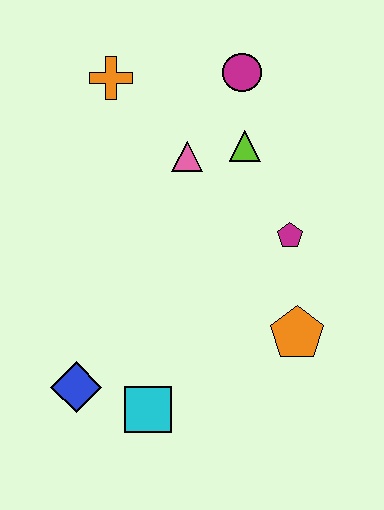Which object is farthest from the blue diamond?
The magenta circle is farthest from the blue diamond.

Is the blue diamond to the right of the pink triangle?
No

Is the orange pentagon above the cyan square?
Yes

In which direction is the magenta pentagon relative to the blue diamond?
The magenta pentagon is to the right of the blue diamond.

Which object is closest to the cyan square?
The blue diamond is closest to the cyan square.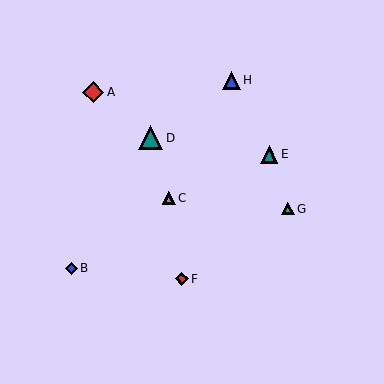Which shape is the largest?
The teal triangle (labeled D) is the largest.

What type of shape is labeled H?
Shape H is a blue triangle.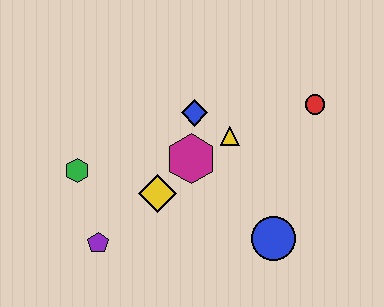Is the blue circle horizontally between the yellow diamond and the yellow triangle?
No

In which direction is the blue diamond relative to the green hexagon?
The blue diamond is to the right of the green hexagon.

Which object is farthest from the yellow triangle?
The purple pentagon is farthest from the yellow triangle.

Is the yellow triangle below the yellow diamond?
No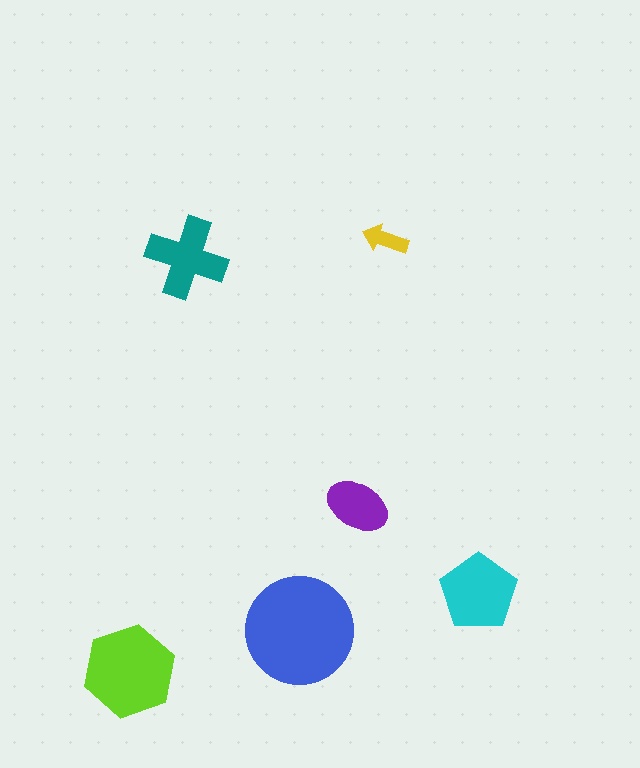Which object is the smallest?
The yellow arrow.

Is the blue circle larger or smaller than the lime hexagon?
Larger.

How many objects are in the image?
There are 6 objects in the image.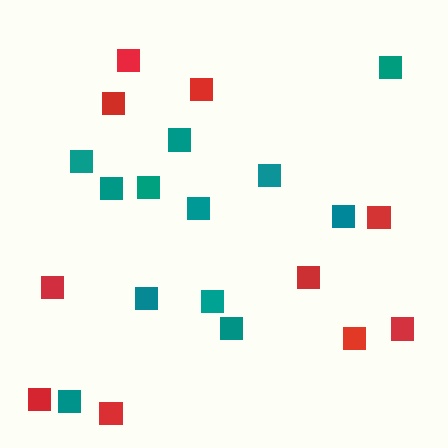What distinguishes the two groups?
There are 2 groups: one group of teal squares (12) and one group of red squares (10).